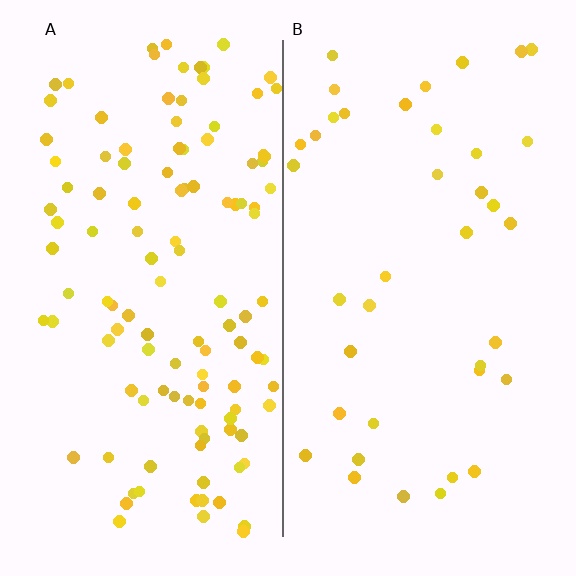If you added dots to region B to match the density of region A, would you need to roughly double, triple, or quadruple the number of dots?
Approximately triple.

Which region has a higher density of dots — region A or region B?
A (the left).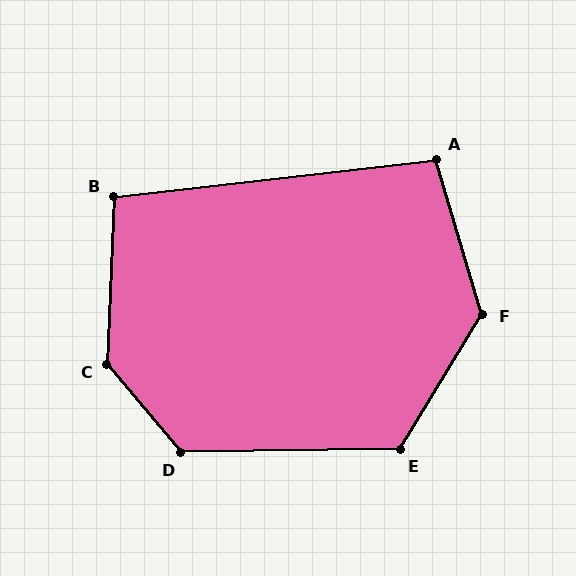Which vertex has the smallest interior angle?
B, at approximately 99 degrees.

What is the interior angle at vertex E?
Approximately 122 degrees (obtuse).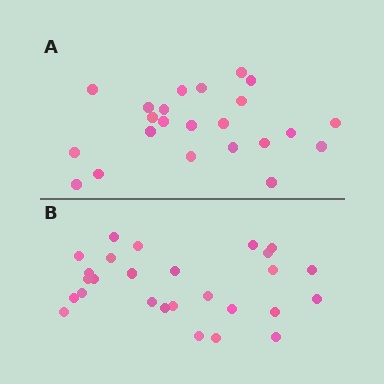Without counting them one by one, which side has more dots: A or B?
Region B (the bottom region) has more dots.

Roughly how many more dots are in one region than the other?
Region B has about 4 more dots than region A.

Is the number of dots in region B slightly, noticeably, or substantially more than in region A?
Region B has only slightly more — the two regions are fairly close. The ratio is roughly 1.2 to 1.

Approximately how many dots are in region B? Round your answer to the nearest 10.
About 30 dots. (The exact count is 27, which rounds to 30.)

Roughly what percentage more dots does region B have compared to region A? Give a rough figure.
About 15% more.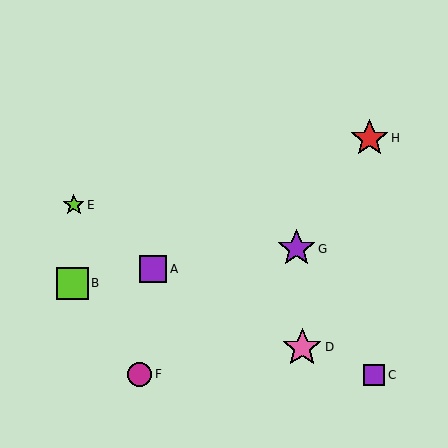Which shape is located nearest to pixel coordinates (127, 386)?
The magenta circle (labeled F) at (140, 374) is nearest to that location.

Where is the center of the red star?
The center of the red star is at (369, 138).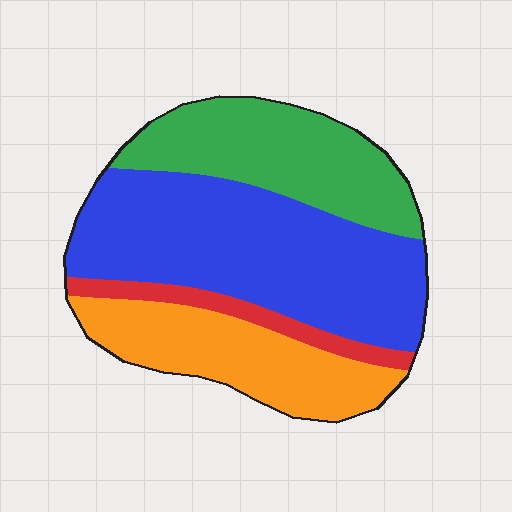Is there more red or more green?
Green.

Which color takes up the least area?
Red, at roughly 5%.